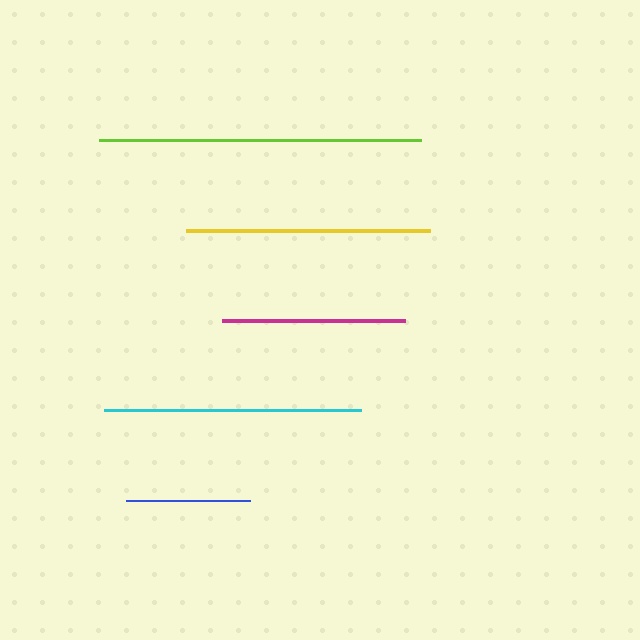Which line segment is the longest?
The lime line is the longest at approximately 321 pixels.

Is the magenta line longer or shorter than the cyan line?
The cyan line is longer than the magenta line.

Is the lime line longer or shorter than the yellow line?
The lime line is longer than the yellow line.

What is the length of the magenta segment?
The magenta segment is approximately 183 pixels long.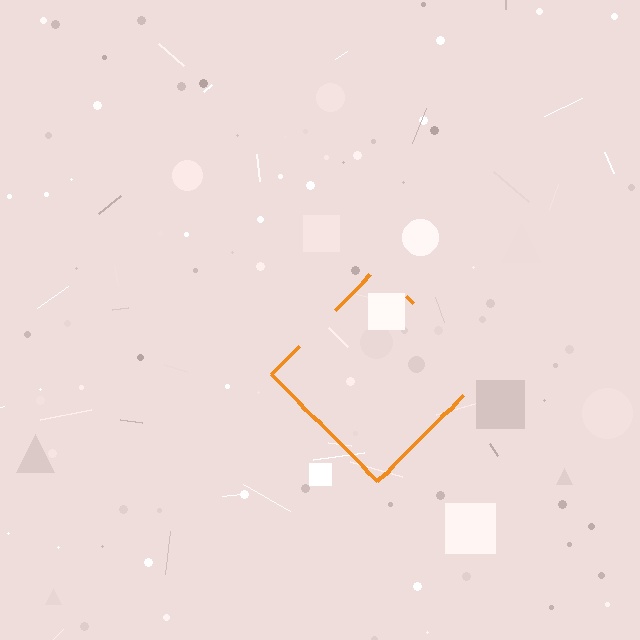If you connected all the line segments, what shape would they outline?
They would outline a diamond.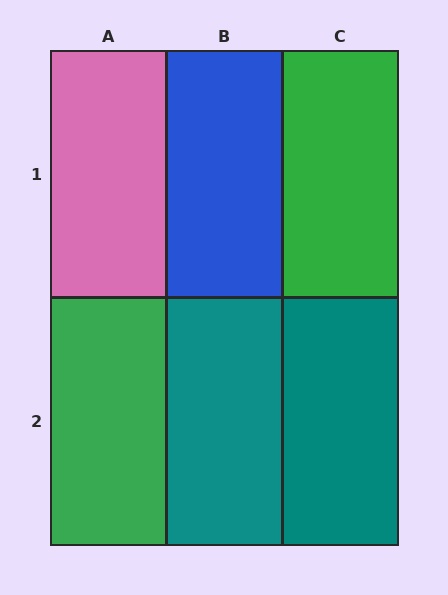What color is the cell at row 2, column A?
Green.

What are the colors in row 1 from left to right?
Pink, blue, green.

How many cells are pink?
1 cell is pink.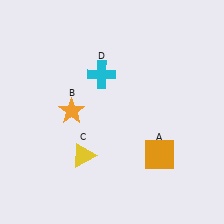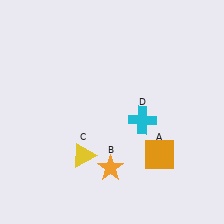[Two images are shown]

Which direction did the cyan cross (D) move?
The cyan cross (D) moved down.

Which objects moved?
The objects that moved are: the orange star (B), the cyan cross (D).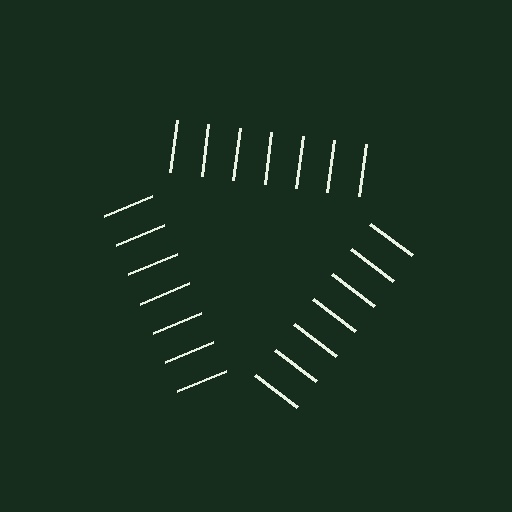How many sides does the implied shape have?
3 sides — the line-ends trace a triangle.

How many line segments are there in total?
21 — 7 along each of the 3 edges.